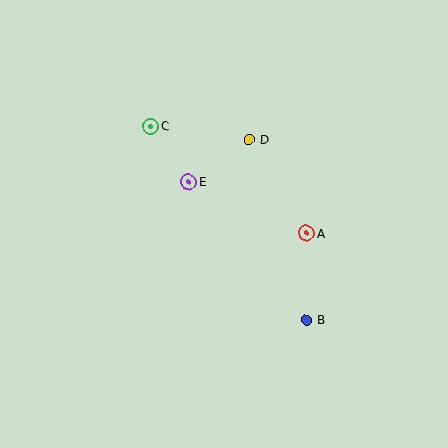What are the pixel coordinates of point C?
Point C is at (151, 126).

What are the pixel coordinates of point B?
Point B is at (307, 320).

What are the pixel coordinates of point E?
Point E is at (189, 182).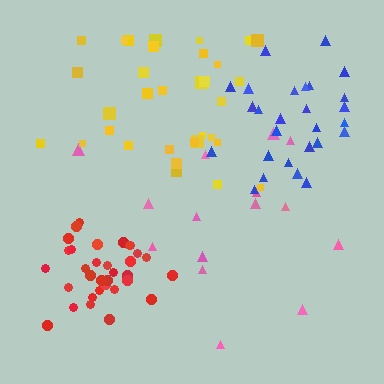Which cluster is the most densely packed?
Red.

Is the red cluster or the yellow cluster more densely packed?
Red.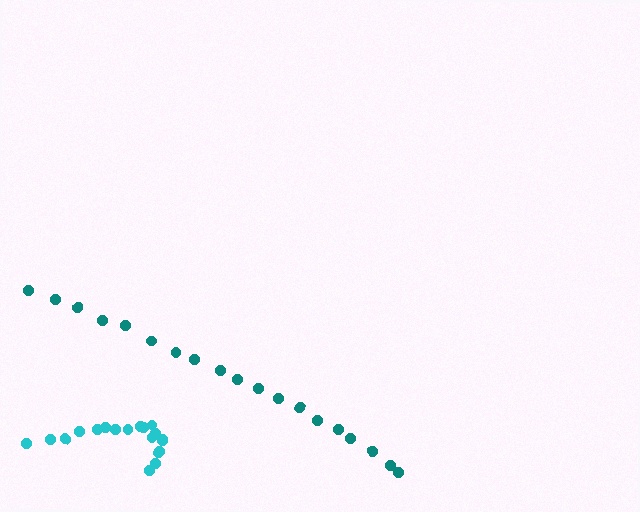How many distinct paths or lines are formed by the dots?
There are 2 distinct paths.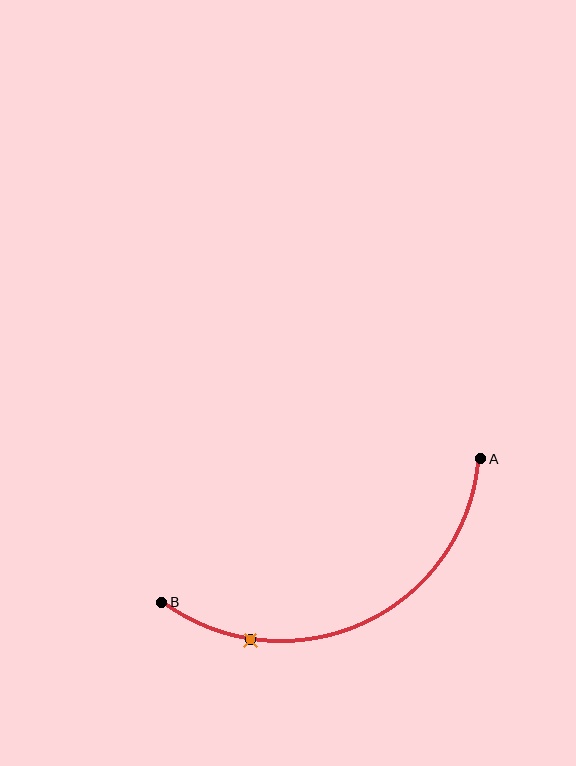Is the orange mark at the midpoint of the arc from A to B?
No. The orange mark lies on the arc but is closer to endpoint B. The arc midpoint would be at the point on the curve equidistant along the arc from both A and B.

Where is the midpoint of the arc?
The arc midpoint is the point on the curve farthest from the straight line joining A and B. It sits below that line.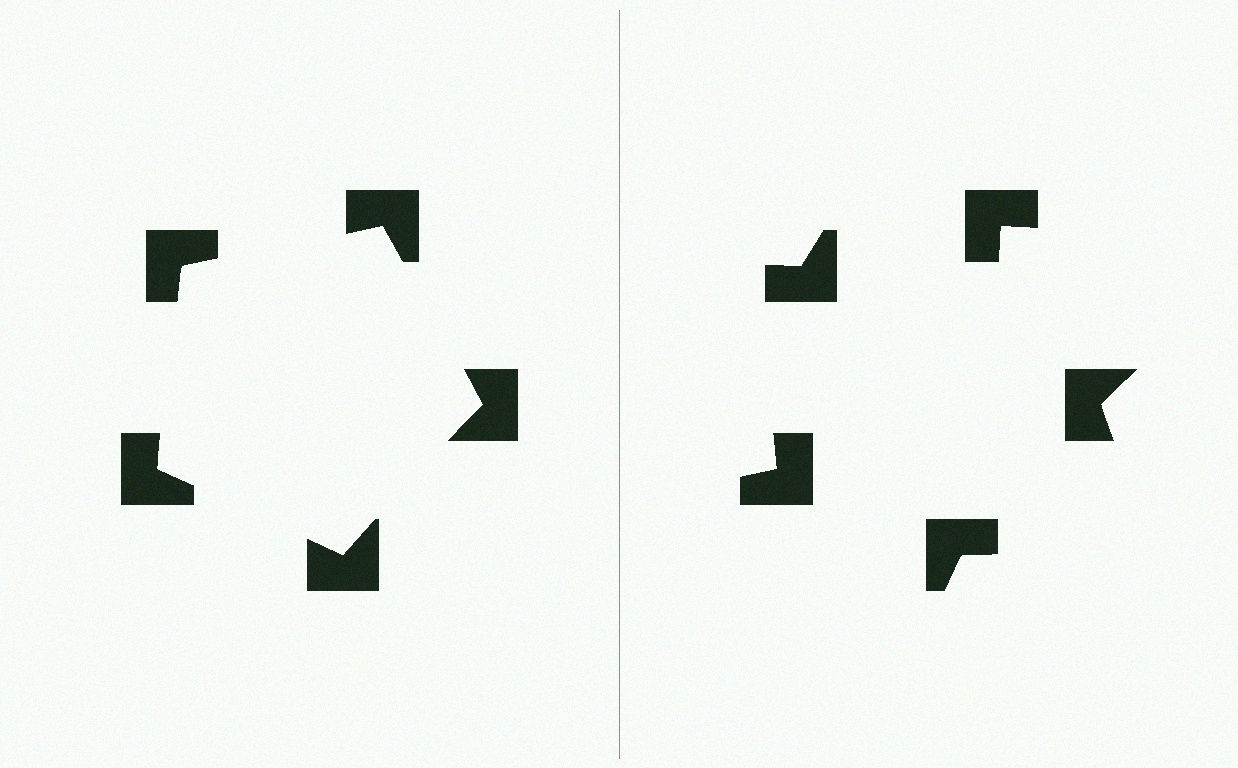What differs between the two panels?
The notched squares are positioned identically on both sides; only the wedge orientations differ. On the left they align to a pentagon; on the right they are misaligned.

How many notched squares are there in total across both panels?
10 — 5 on each side.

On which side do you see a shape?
An illusory pentagon appears on the left side. On the right side the wedge cuts are rotated, so no coherent shape forms.